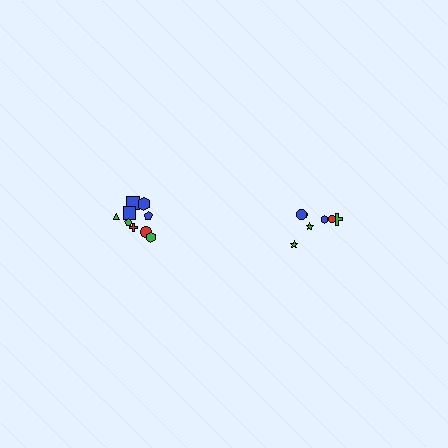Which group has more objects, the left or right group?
The left group.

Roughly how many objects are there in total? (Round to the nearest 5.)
Roughly 15 objects in total.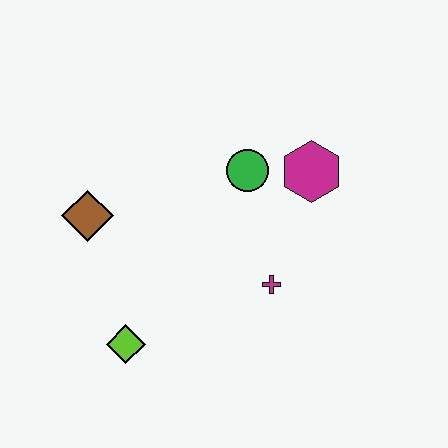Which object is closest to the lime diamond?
The brown diamond is closest to the lime diamond.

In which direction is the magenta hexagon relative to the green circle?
The magenta hexagon is to the right of the green circle.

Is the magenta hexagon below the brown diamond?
No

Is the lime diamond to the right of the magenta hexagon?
No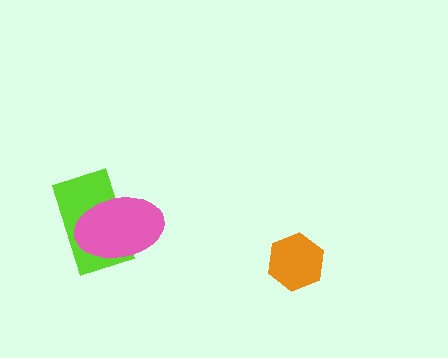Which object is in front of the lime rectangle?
The pink ellipse is in front of the lime rectangle.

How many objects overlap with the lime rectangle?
1 object overlaps with the lime rectangle.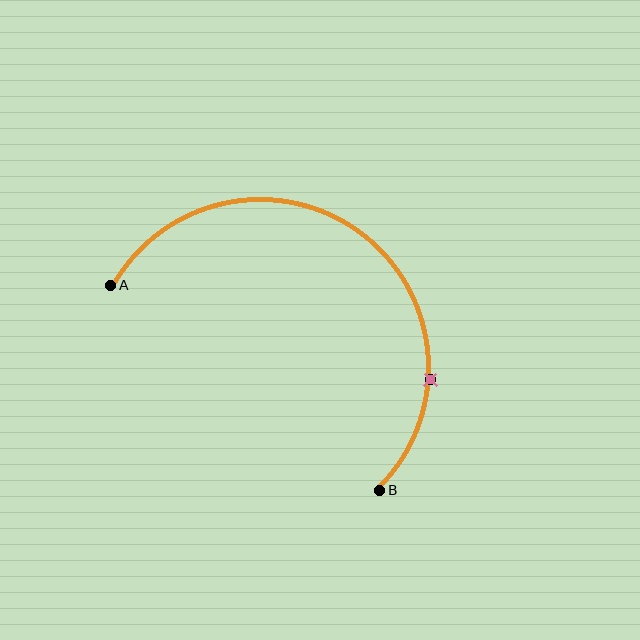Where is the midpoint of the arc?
The arc midpoint is the point on the curve farthest from the straight line joining A and B. It sits above and to the right of that line.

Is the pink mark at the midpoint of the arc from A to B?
No. The pink mark lies on the arc but is closer to endpoint B. The arc midpoint would be at the point on the curve equidistant along the arc from both A and B.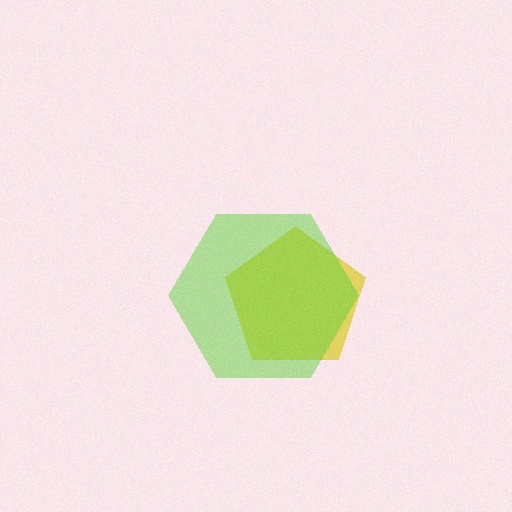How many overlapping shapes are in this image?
There are 2 overlapping shapes in the image.